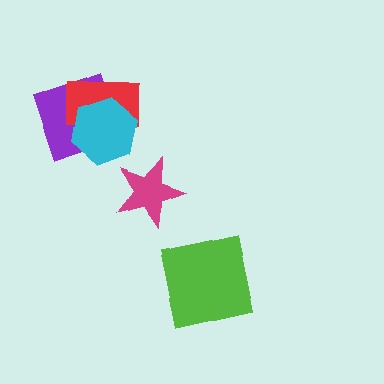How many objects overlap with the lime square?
0 objects overlap with the lime square.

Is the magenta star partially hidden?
No, no other shape covers it.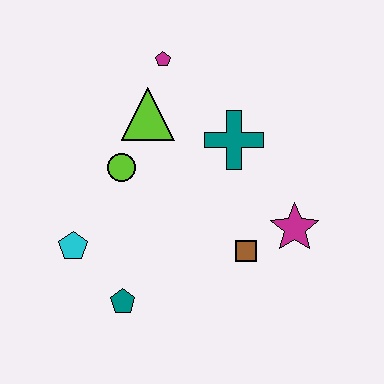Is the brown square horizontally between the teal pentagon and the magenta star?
Yes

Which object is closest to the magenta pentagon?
The lime triangle is closest to the magenta pentagon.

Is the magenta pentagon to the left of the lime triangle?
No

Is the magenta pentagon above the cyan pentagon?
Yes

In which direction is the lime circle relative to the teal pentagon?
The lime circle is above the teal pentagon.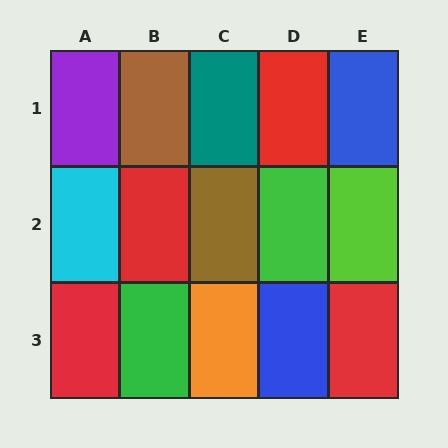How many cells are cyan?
1 cell is cyan.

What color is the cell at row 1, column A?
Purple.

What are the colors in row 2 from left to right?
Cyan, red, brown, green, lime.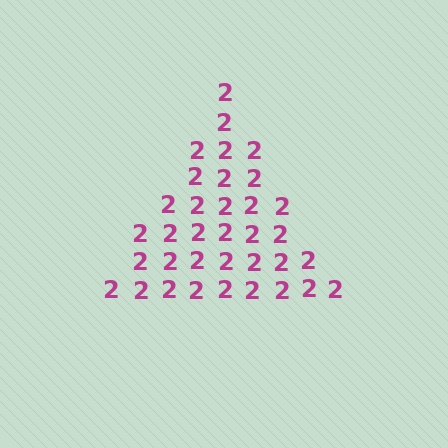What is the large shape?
The large shape is a triangle.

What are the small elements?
The small elements are digit 2's.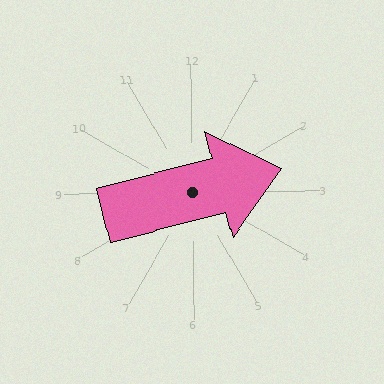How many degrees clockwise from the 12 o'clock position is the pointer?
Approximately 76 degrees.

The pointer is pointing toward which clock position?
Roughly 3 o'clock.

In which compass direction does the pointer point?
East.